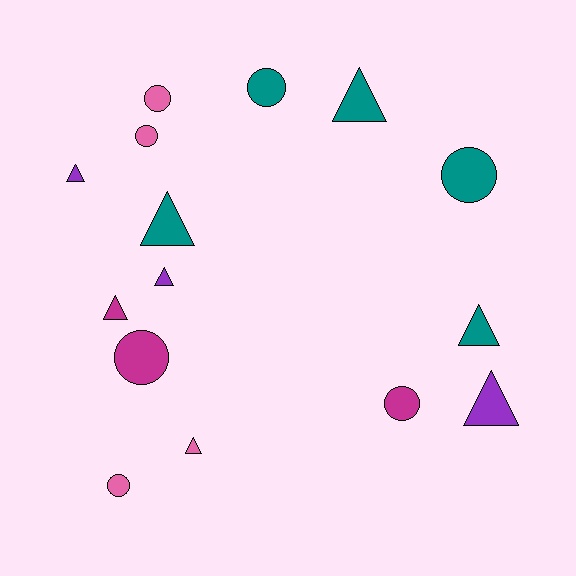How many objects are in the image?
There are 15 objects.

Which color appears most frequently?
Teal, with 5 objects.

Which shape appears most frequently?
Triangle, with 8 objects.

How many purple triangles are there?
There are 3 purple triangles.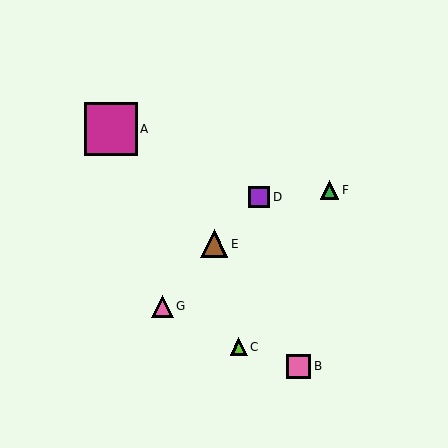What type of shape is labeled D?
Shape D is a purple square.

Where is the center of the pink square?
The center of the pink square is at (299, 366).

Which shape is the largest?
The magenta square (labeled A) is the largest.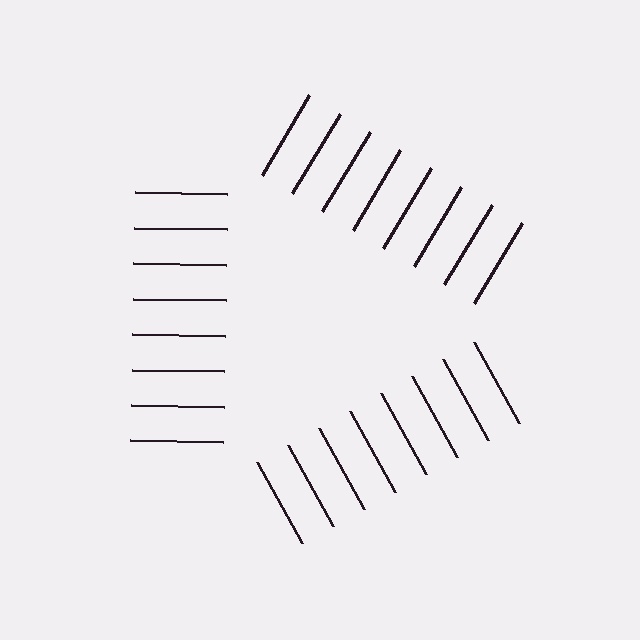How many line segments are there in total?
24 — 8 along each of the 3 edges.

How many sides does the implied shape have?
3 sides — the line-ends trace a triangle.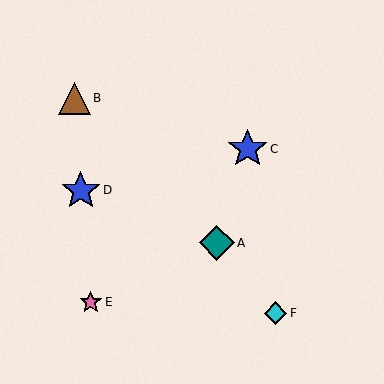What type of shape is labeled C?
Shape C is a blue star.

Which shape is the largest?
The blue star (labeled C) is the largest.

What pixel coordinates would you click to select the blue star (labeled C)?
Click at (248, 149) to select the blue star C.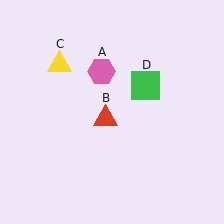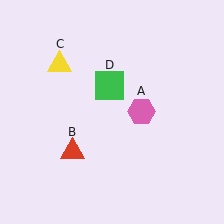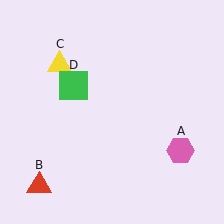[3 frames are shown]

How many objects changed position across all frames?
3 objects changed position: pink hexagon (object A), red triangle (object B), green square (object D).